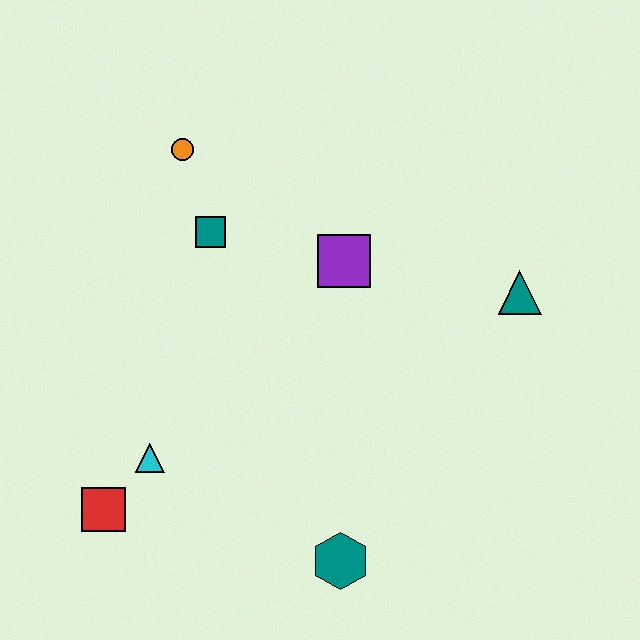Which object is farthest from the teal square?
The teal hexagon is farthest from the teal square.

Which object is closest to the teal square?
The orange circle is closest to the teal square.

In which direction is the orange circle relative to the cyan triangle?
The orange circle is above the cyan triangle.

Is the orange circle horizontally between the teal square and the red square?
Yes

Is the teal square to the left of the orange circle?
No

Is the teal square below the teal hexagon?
No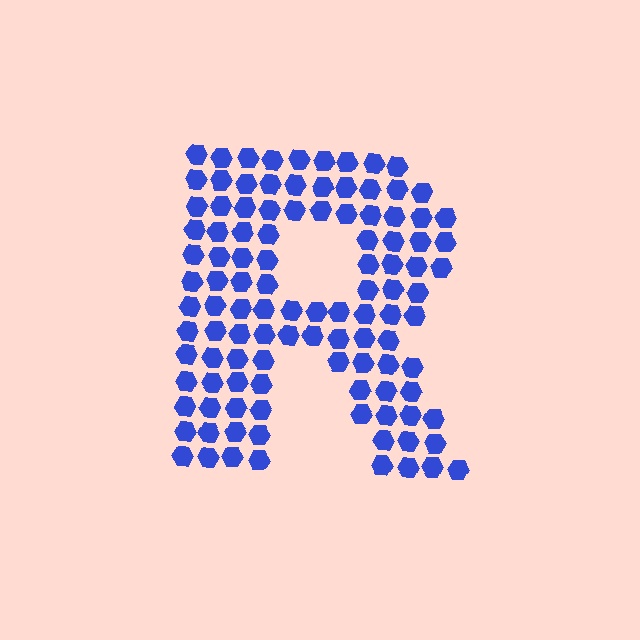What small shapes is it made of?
It is made of small hexagons.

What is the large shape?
The large shape is the letter R.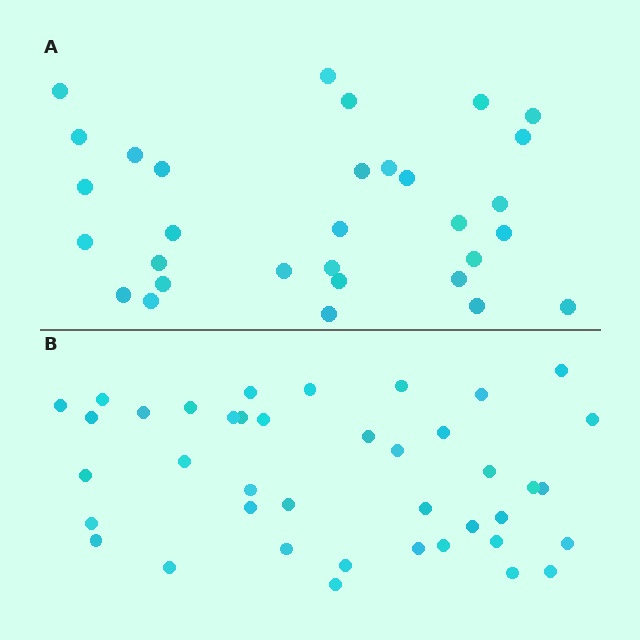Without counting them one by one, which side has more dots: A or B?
Region B (the bottom region) has more dots.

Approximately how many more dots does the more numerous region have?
Region B has roughly 8 or so more dots than region A.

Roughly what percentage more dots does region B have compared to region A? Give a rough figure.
About 30% more.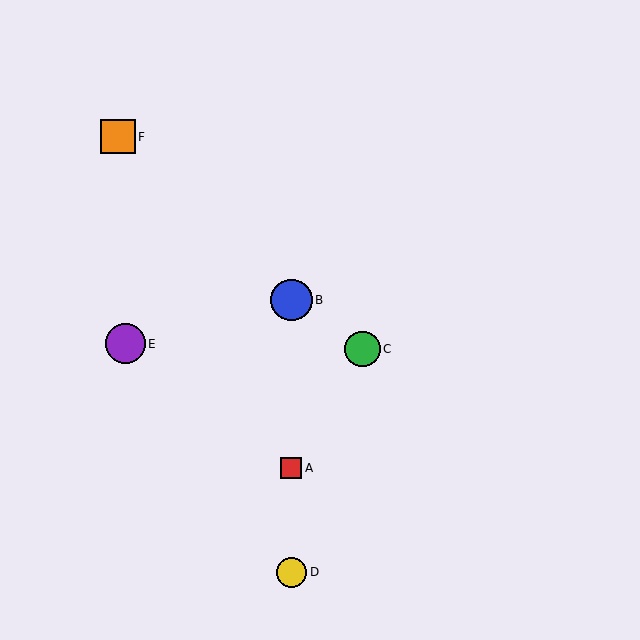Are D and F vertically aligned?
No, D is at x≈291 and F is at x≈118.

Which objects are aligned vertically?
Objects A, B, D are aligned vertically.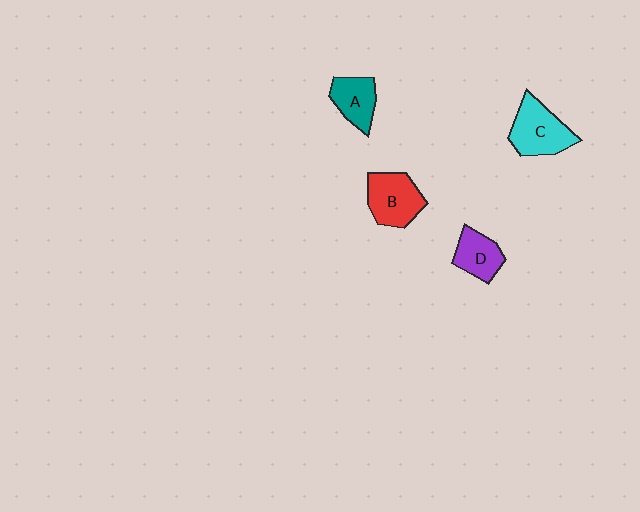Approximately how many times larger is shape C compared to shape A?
Approximately 1.4 times.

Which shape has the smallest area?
Shape D (purple).